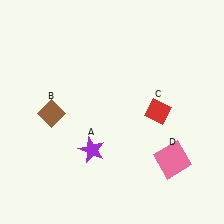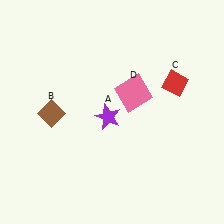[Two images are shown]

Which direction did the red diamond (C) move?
The red diamond (C) moved up.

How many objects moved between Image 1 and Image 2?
3 objects moved between the two images.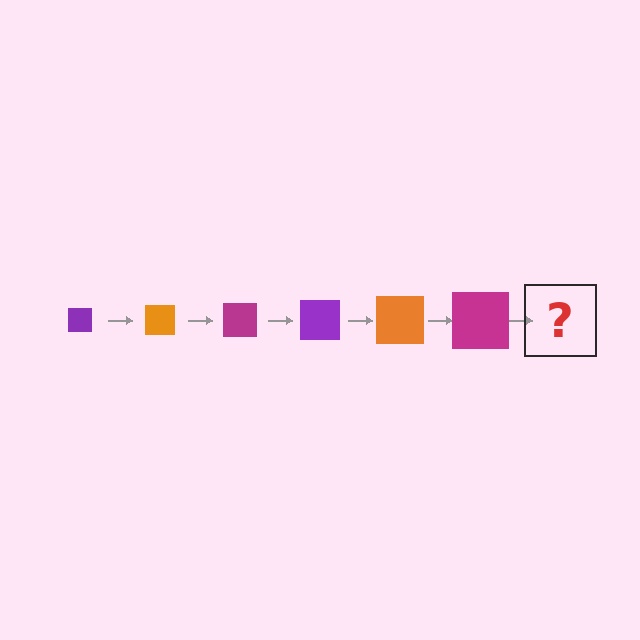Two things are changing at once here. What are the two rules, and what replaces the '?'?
The two rules are that the square grows larger each step and the color cycles through purple, orange, and magenta. The '?' should be a purple square, larger than the previous one.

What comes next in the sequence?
The next element should be a purple square, larger than the previous one.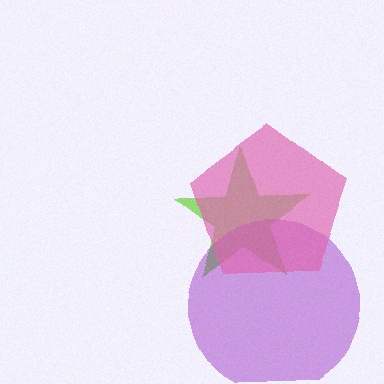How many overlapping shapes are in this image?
There are 3 overlapping shapes in the image.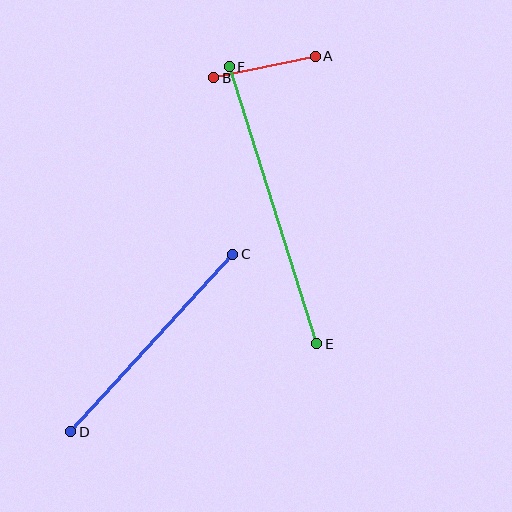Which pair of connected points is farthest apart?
Points E and F are farthest apart.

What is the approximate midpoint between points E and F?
The midpoint is at approximately (273, 205) pixels.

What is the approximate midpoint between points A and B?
The midpoint is at approximately (264, 67) pixels.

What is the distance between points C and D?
The distance is approximately 240 pixels.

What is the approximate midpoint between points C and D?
The midpoint is at approximately (152, 343) pixels.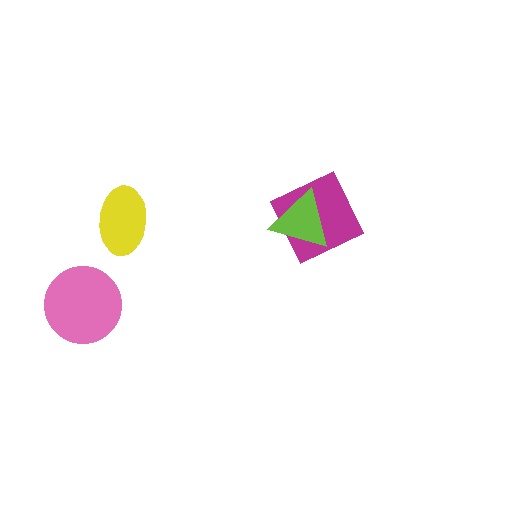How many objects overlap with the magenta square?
1 object overlaps with the magenta square.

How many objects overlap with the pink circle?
0 objects overlap with the pink circle.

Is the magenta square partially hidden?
Yes, it is partially covered by another shape.